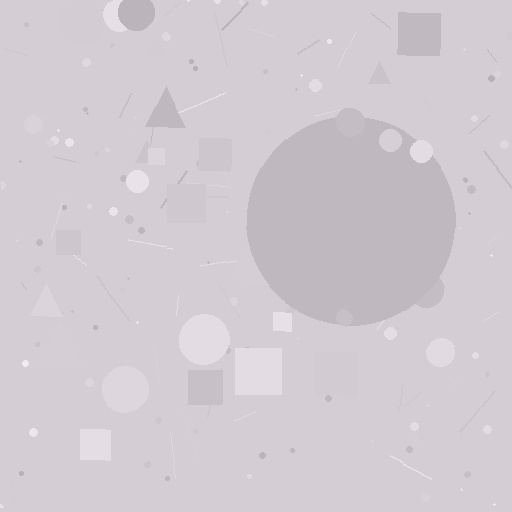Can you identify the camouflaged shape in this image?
The camouflaged shape is a circle.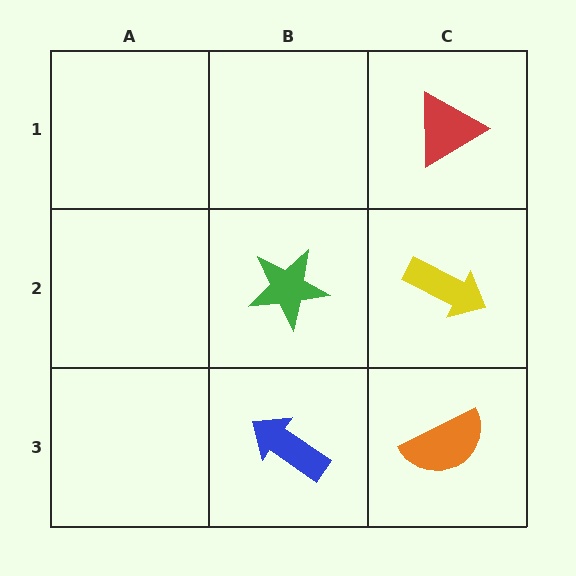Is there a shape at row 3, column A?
No, that cell is empty.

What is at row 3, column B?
A blue arrow.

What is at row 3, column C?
An orange semicircle.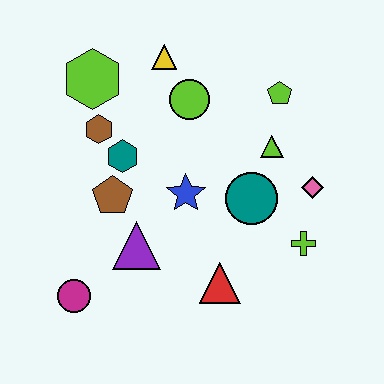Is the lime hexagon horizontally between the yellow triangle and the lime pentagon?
No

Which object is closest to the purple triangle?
The brown pentagon is closest to the purple triangle.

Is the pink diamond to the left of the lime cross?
No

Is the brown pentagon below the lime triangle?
Yes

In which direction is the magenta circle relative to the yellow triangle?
The magenta circle is below the yellow triangle.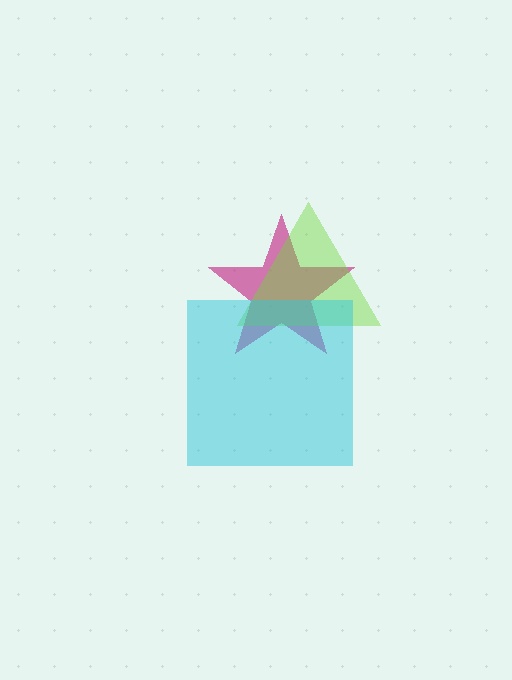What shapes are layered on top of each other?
The layered shapes are: a magenta star, a lime triangle, a cyan square.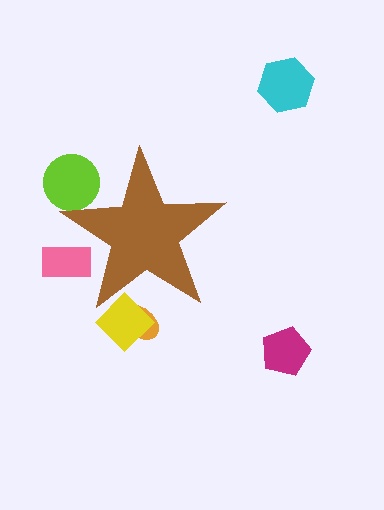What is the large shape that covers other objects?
A brown star.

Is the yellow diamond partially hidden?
Yes, the yellow diamond is partially hidden behind the brown star.